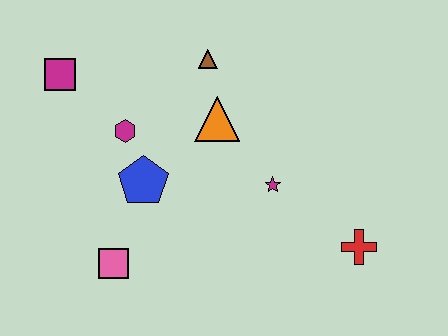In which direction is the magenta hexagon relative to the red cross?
The magenta hexagon is to the left of the red cross.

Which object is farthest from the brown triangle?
The red cross is farthest from the brown triangle.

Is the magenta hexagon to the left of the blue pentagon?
Yes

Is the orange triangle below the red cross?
No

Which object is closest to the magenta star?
The orange triangle is closest to the magenta star.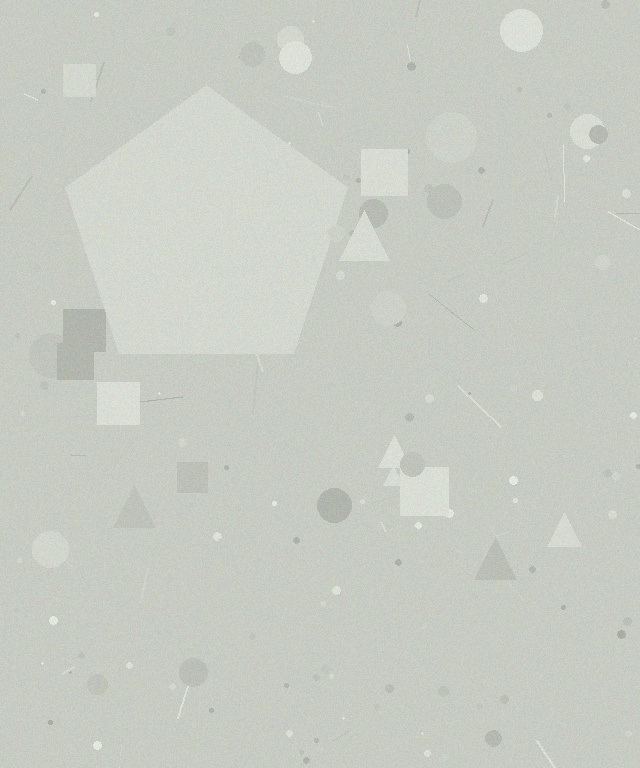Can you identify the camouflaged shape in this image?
The camouflaged shape is a pentagon.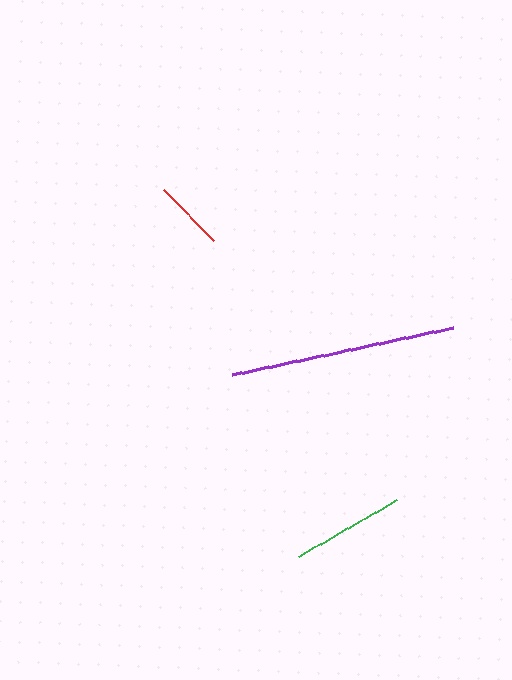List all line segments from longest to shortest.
From longest to shortest: purple, green, red.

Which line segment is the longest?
The purple line is the longest at approximately 226 pixels.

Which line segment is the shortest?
The red line is the shortest at approximately 72 pixels.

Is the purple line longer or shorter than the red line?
The purple line is longer than the red line.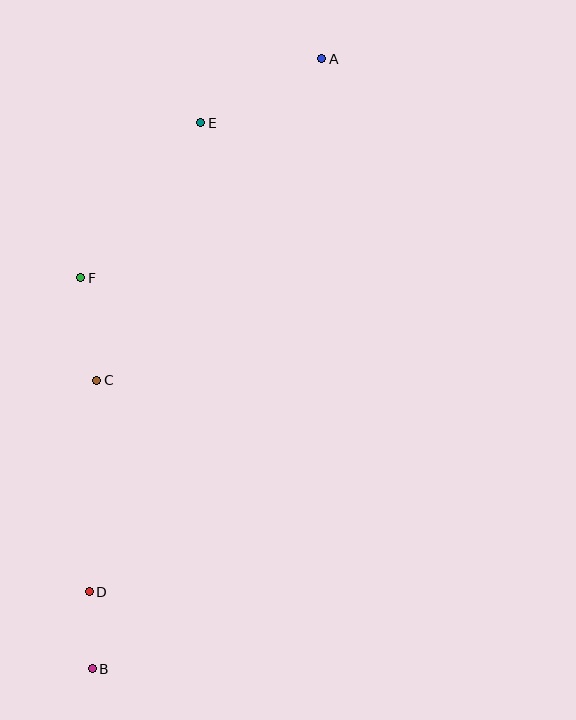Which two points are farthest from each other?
Points A and B are farthest from each other.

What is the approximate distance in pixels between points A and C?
The distance between A and C is approximately 392 pixels.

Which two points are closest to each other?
Points B and D are closest to each other.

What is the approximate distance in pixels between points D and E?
The distance between D and E is approximately 482 pixels.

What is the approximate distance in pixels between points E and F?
The distance between E and F is approximately 196 pixels.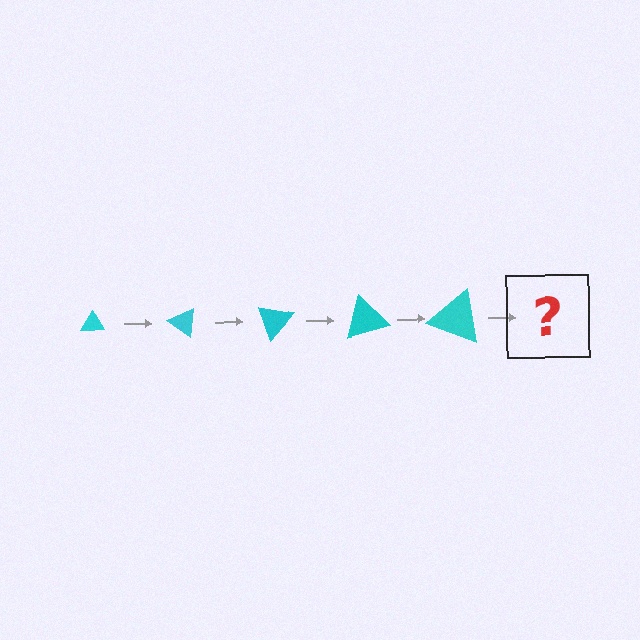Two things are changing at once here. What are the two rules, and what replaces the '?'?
The two rules are that the triangle grows larger each step and it rotates 35 degrees each step. The '?' should be a triangle, larger than the previous one and rotated 175 degrees from the start.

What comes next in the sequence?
The next element should be a triangle, larger than the previous one and rotated 175 degrees from the start.